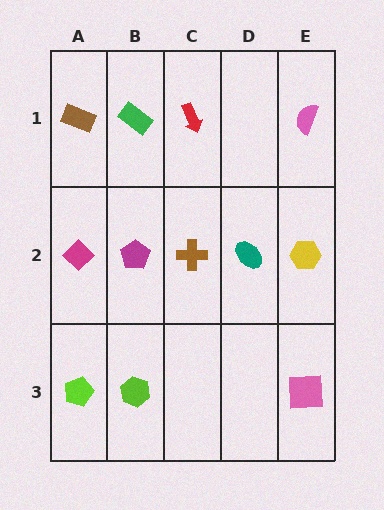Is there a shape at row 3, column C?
No, that cell is empty.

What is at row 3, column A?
A lime pentagon.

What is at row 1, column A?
A brown rectangle.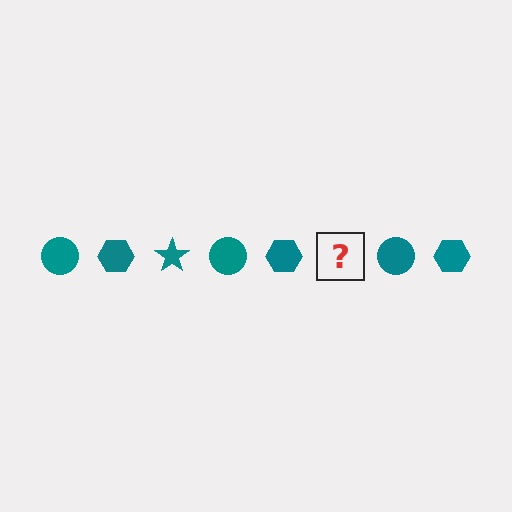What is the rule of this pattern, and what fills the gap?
The rule is that the pattern cycles through circle, hexagon, star shapes in teal. The gap should be filled with a teal star.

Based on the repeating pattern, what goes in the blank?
The blank should be a teal star.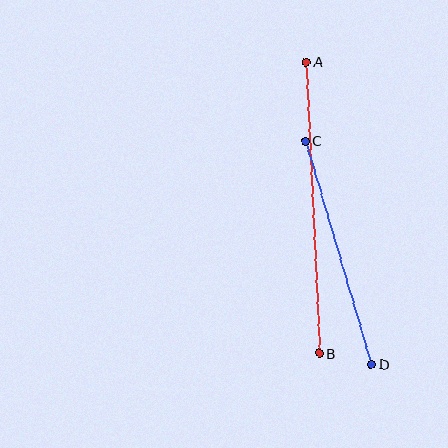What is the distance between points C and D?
The distance is approximately 233 pixels.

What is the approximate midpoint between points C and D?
The midpoint is at approximately (338, 253) pixels.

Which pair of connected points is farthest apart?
Points A and B are farthest apart.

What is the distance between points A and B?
The distance is approximately 292 pixels.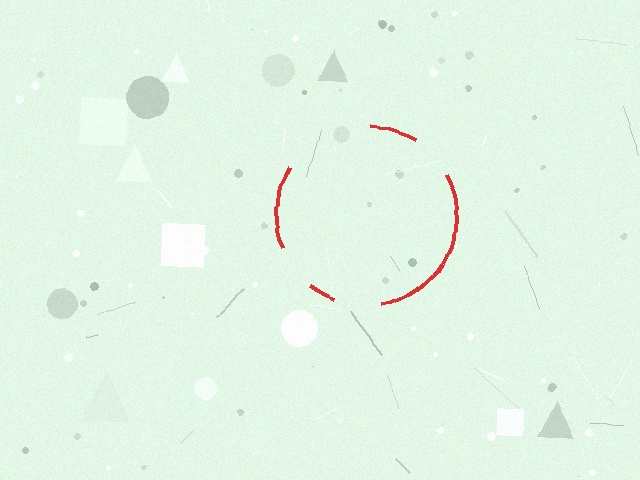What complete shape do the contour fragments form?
The contour fragments form a circle.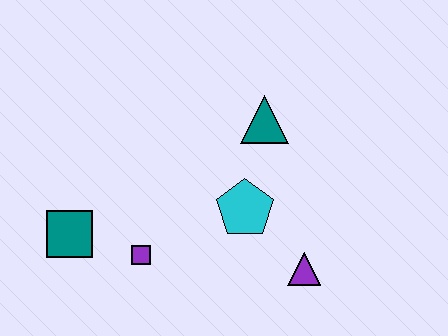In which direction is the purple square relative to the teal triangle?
The purple square is below the teal triangle.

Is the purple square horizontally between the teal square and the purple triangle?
Yes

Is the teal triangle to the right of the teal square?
Yes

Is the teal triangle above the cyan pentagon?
Yes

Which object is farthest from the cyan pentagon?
The teal square is farthest from the cyan pentagon.